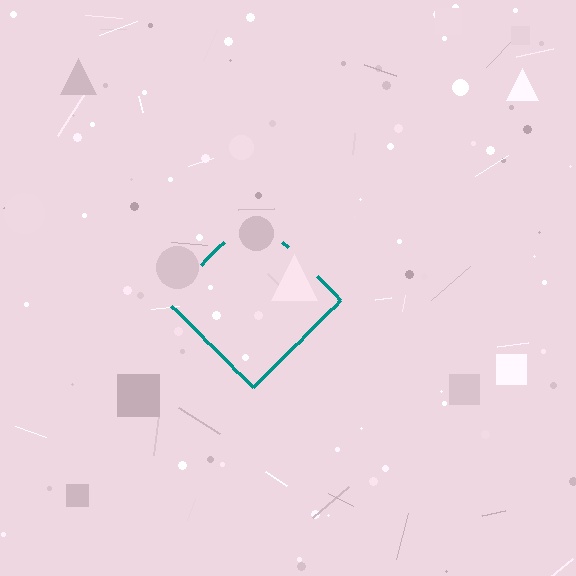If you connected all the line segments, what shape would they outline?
They would outline a diamond.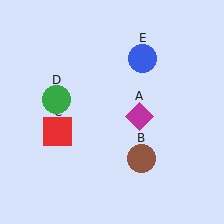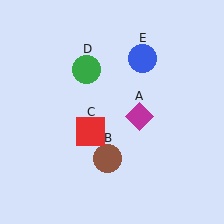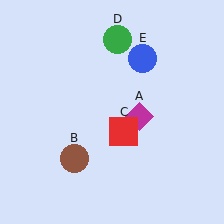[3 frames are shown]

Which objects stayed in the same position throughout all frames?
Magenta diamond (object A) and blue circle (object E) remained stationary.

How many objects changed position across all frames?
3 objects changed position: brown circle (object B), red square (object C), green circle (object D).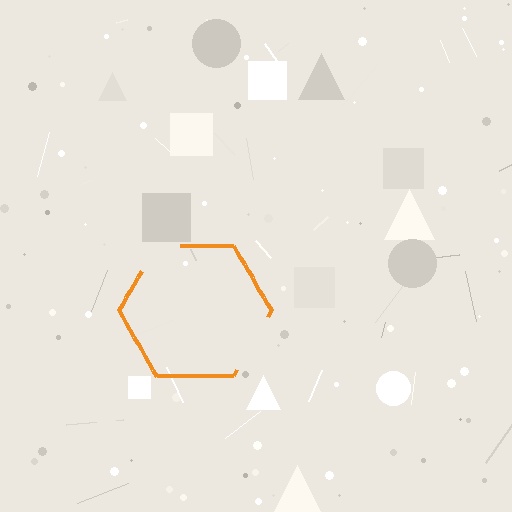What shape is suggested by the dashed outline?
The dashed outline suggests a hexagon.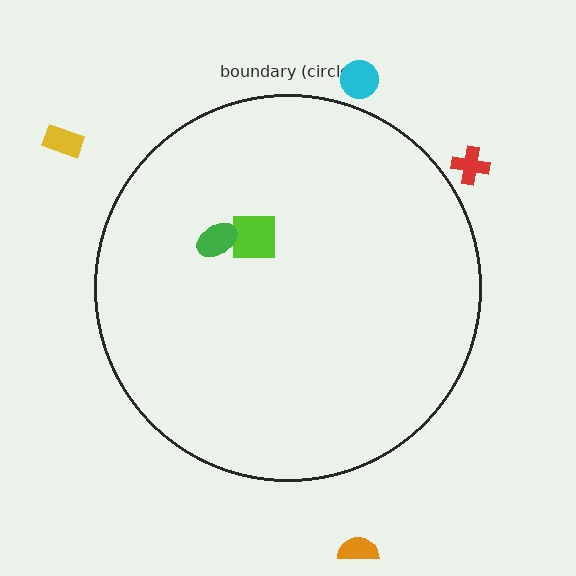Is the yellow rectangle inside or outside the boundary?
Outside.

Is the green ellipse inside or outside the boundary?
Inside.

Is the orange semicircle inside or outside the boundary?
Outside.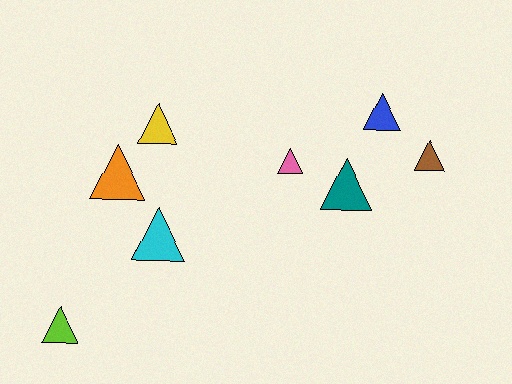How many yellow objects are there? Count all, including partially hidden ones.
There is 1 yellow object.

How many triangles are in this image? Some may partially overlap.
There are 8 triangles.